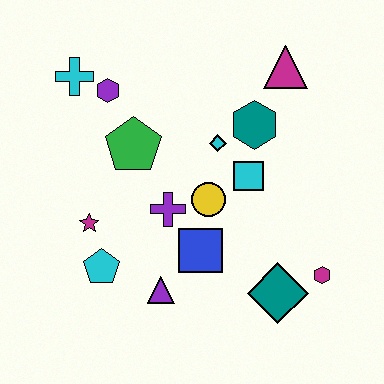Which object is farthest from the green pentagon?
The magenta hexagon is farthest from the green pentagon.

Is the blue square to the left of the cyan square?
Yes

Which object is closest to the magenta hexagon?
The teal diamond is closest to the magenta hexagon.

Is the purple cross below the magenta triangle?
Yes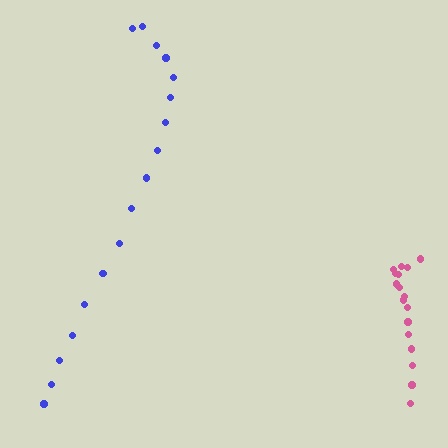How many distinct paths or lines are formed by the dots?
There are 2 distinct paths.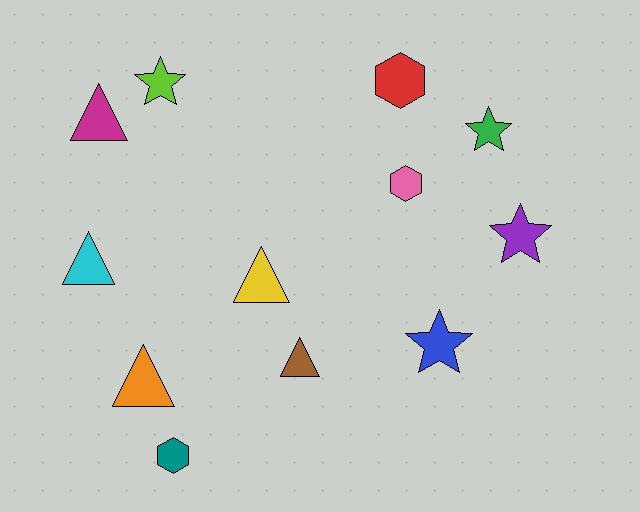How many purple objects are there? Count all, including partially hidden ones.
There is 1 purple object.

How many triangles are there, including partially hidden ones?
There are 5 triangles.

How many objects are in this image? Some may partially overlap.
There are 12 objects.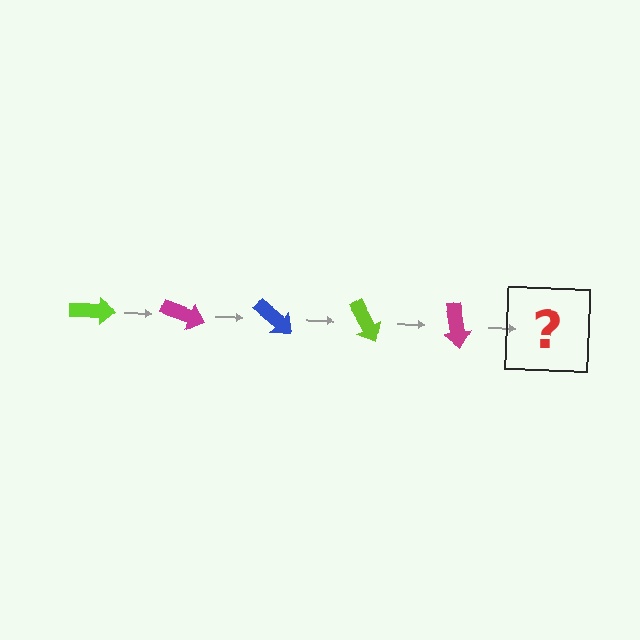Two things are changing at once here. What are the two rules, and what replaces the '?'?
The two rules are that it rotates 20 degrees each step and the color cycles through lime, magenta, and blue. The '?' should be a blue arrow, rotated 100 degrees from the start.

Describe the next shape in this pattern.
It should be a blue arrow, rotated 100 degrees from the start.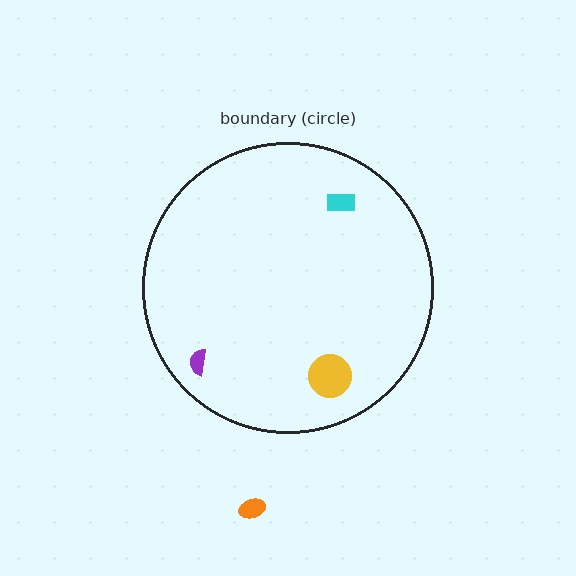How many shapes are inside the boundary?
3 inside, 1 outside.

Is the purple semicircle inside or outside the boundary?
Inside.